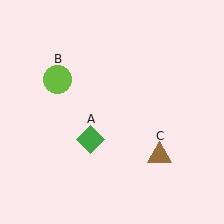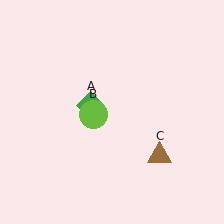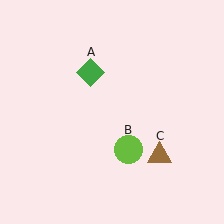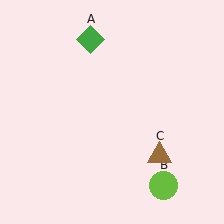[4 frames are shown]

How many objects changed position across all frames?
2 objects changed position: green diamond (object A), lime circle (object B).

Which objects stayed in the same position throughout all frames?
Brown triangle (object C) remained stationary.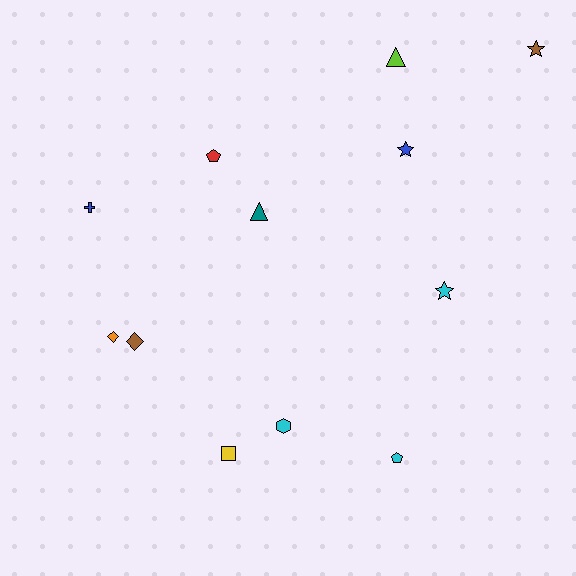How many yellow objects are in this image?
There is 1 yellow object.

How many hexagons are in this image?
There is 1 hexagon.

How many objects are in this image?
There are 12 objects.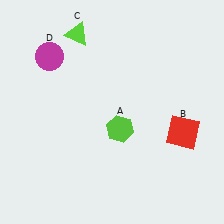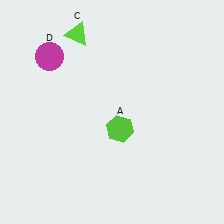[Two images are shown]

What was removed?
The red square (B) was removed in Image 2.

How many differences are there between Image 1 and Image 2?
There is 1 difference between the two images.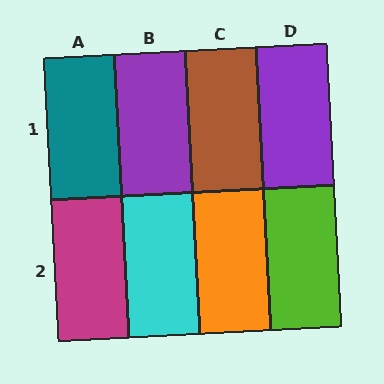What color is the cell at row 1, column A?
Teal.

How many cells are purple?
2 cells are purple.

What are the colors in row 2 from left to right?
Magenta, cyan, orange, lime.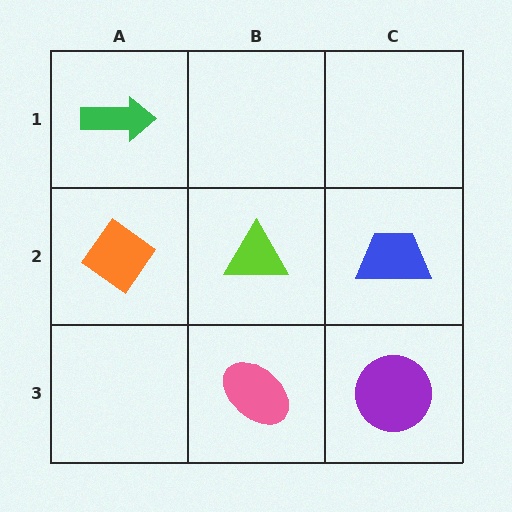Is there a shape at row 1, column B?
No, that cell is empty.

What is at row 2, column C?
A blue trapezoid.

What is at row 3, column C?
A purple circle.